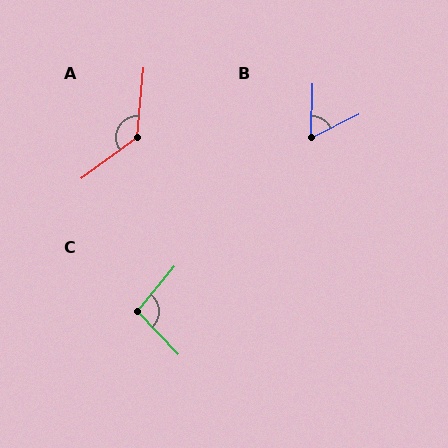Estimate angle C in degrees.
Approximately 97 degrees.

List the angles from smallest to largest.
B (62°), C (97°), A (132°).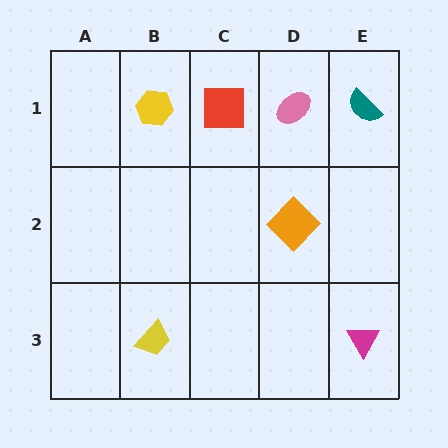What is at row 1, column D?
A pink ellipse.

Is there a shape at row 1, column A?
No, that cell is empty.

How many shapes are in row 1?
4 shapes.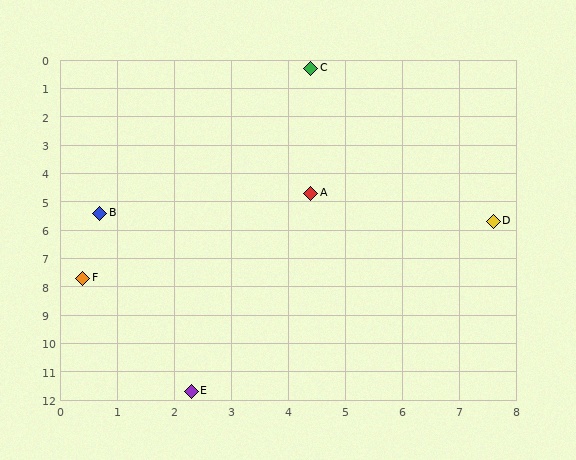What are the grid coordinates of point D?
Point D is at approximately (7.6, 5.7).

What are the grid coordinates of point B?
Point B is at approximately (0.7, 5.4).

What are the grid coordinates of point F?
Point F is at approximately (0.4, 7.7).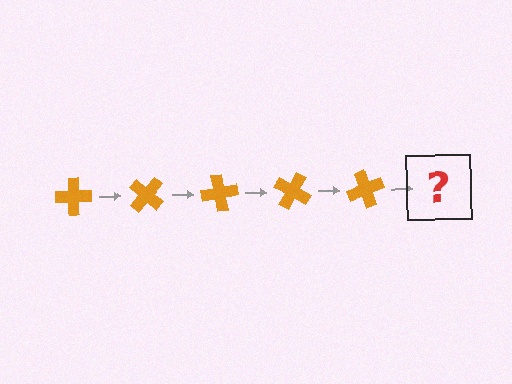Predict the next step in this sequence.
The next step is an orange cross rotated 200 degrees.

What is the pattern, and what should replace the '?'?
The pattern is that the cross rotates 40 degrees each step. The '?' should be an orange cross rotated 200 degrees.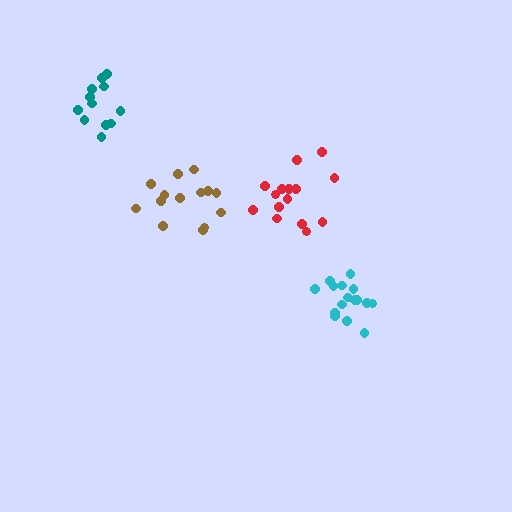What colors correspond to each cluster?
The clusters are colored: teal, brown, cyan, red.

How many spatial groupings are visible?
There are 4 spatial groupings.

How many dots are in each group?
Group 1: 12 dots, Group 2: 14 dots, Group 3: 16 dots, Group 4: 15 dots (57 total).